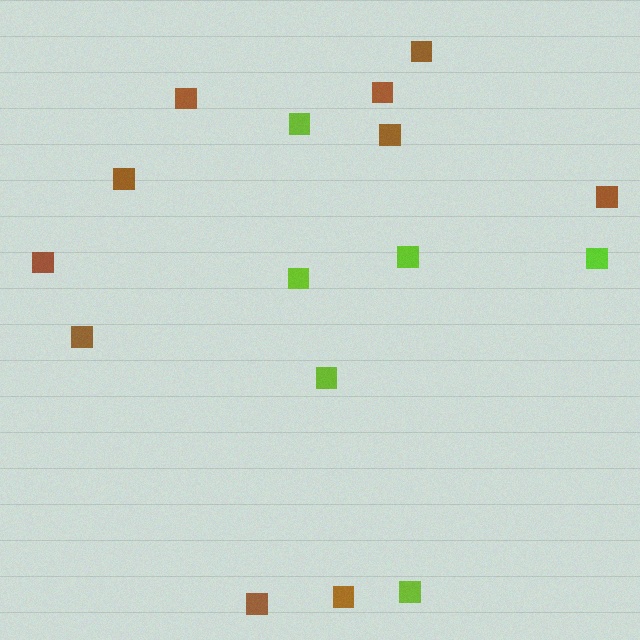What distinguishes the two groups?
There are 2 groups: one group of brown squares (10) and one group of lime squares (6).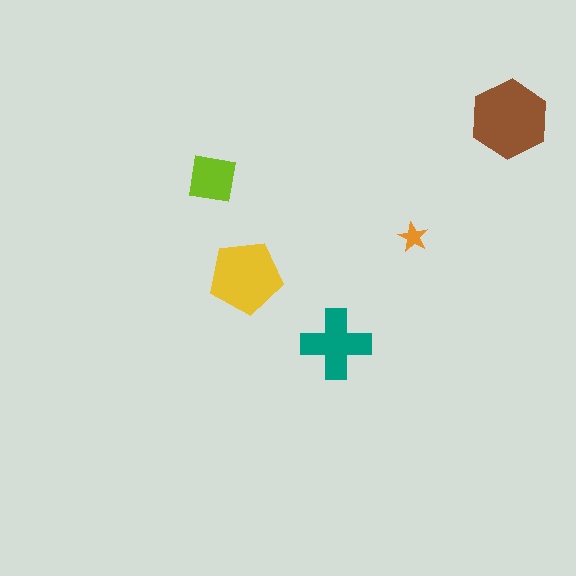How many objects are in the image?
There are 5 objects in the image.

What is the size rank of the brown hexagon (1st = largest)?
1st.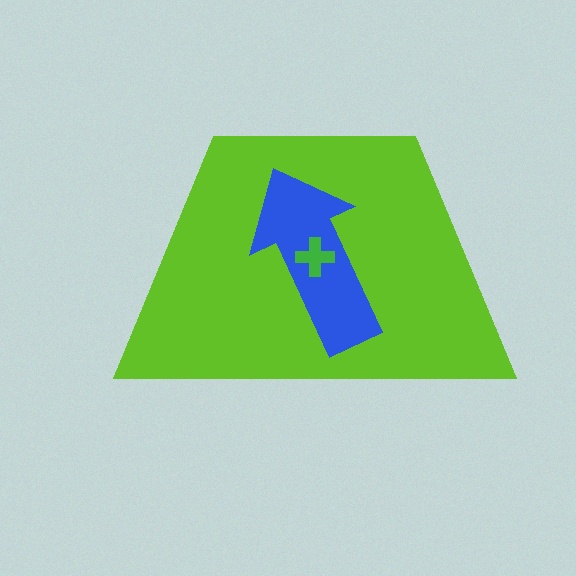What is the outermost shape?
The lime trapezoid.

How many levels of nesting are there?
3.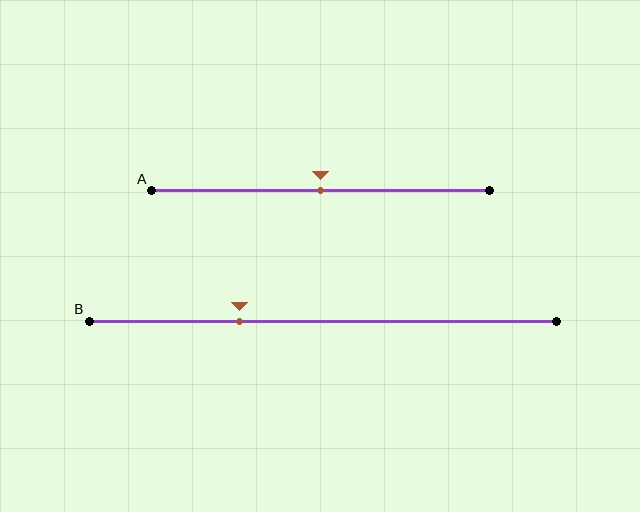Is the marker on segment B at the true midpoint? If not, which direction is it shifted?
No, the marker on segment B is shifted to the left by about 18% of the segment length.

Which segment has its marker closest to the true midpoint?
Segment A has its marker closest to the true midpoint.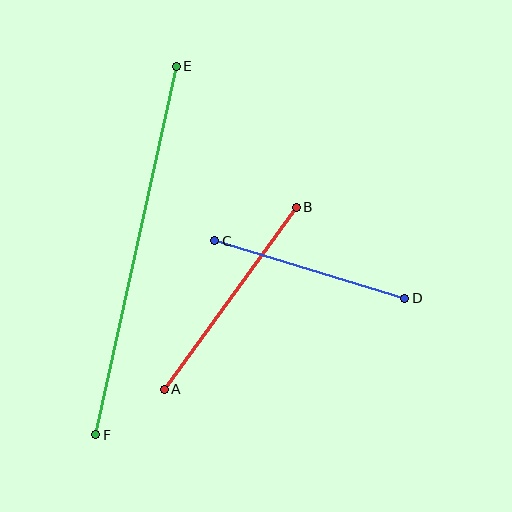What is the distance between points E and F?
The distance is approximately 377 pixels.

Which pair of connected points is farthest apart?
Points E and F are farthest apart.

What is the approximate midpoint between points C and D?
The midpoint is at approximately (310, 270) pixels.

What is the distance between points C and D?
The distance is approximately 198 pixels.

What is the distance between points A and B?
The distance is approximately 225 pixels.